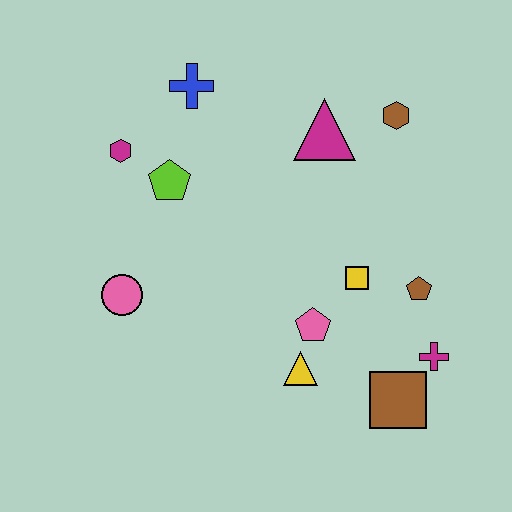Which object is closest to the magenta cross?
The brown square is closest to the magenta cross.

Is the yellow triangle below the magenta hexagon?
Yes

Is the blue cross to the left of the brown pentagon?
Yes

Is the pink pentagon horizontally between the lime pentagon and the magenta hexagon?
No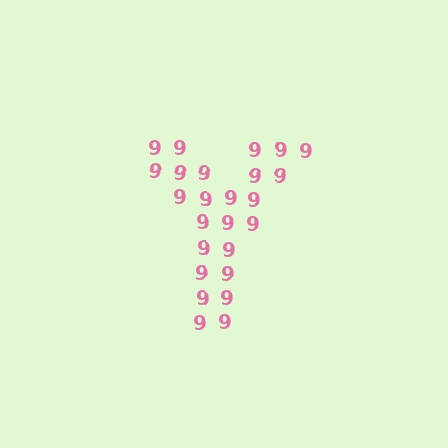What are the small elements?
The small elements are digit 9's.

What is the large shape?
The large shape is the letter Y.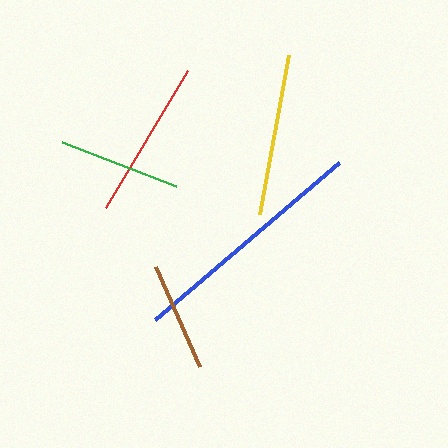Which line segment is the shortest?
The brown line is the shortest at approximately 109 pixels.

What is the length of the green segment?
The green segment is approximately 123 pixels long.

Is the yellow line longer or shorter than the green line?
The yellow line is longer than the green line.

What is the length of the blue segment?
The blue segment is approximately 242 pixels long.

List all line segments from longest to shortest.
From longest to shortest: blue, yellow, red, green, brown.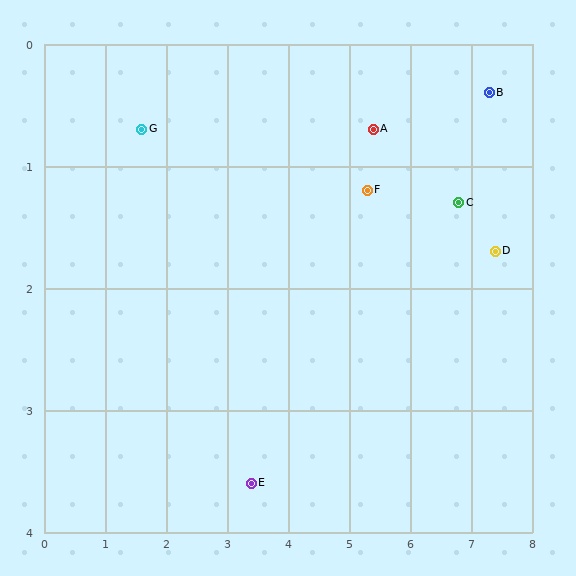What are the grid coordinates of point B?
Point B is at approximately (7.3, 0.4).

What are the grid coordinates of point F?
Point F is at approximately (5.3, 1.2).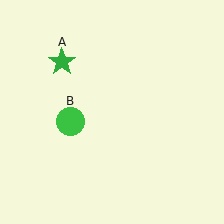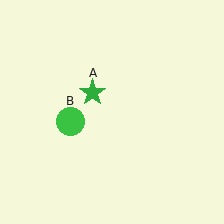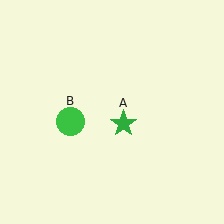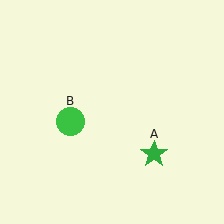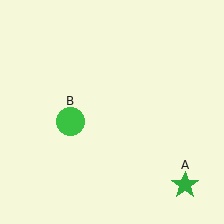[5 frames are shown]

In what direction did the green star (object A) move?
The green star (object A) moved down and to the right.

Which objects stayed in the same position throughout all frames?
Green circle (object B) remained stationary.